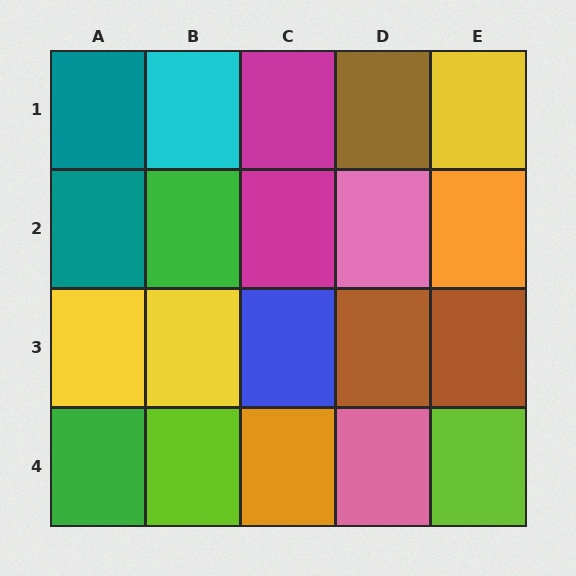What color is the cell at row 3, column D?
Brown.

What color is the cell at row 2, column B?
Green.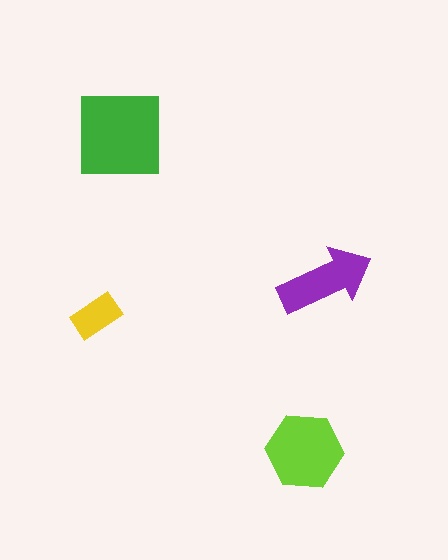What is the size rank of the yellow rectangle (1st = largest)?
4th.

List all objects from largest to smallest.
The green square, the lime hexagon, the purple arrow, the yellow rectangle.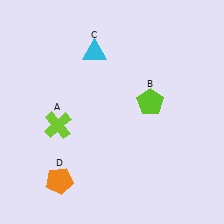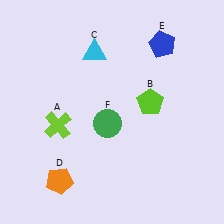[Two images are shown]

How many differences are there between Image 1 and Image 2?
There are 2 differences between the two images.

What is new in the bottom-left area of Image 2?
A green circle (F) was added in the bottom-left area of Image 2.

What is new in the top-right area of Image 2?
A blue pentagon (E) was added in the top-right area of Image 2.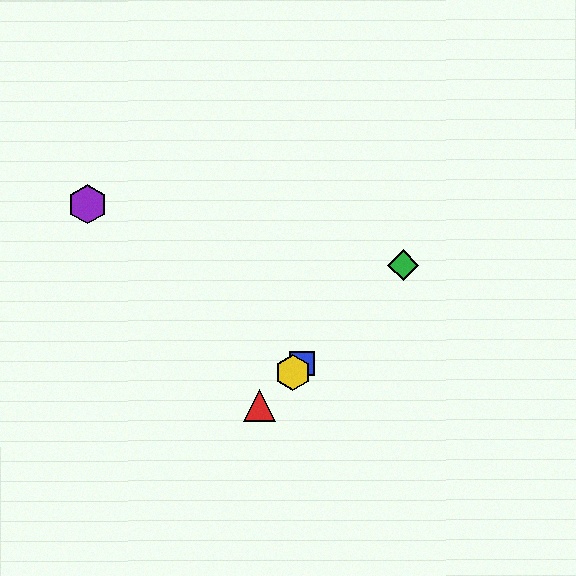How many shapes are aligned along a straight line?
4 shapes (the red triangle, the blue square, the green diamond, the yellow hexagon) are aligned along a straight line.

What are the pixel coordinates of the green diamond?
The green diamond is at (403, 265).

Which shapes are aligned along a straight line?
The red triangle, the blue square, the green diamond, the yellow hexagon are aligned along a straight line.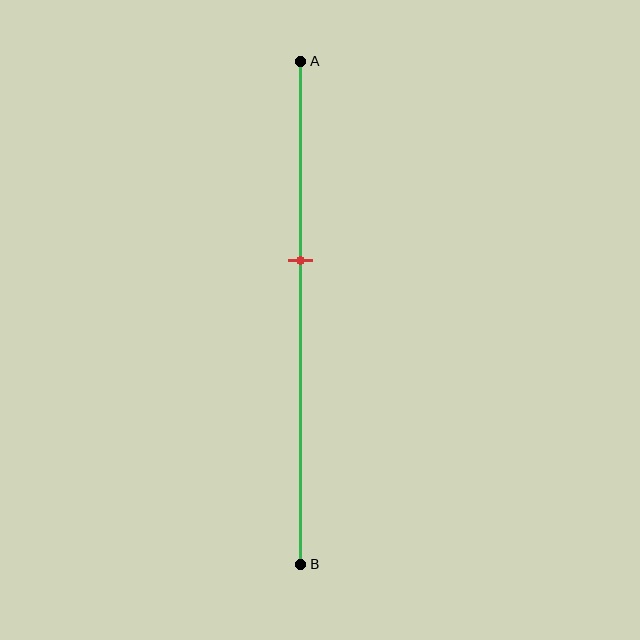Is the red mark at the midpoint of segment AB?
No, the mark is at about 40% from A, not at the 50% midpoint.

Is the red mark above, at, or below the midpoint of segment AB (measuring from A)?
The red mark is above the midpoint of segment AB.